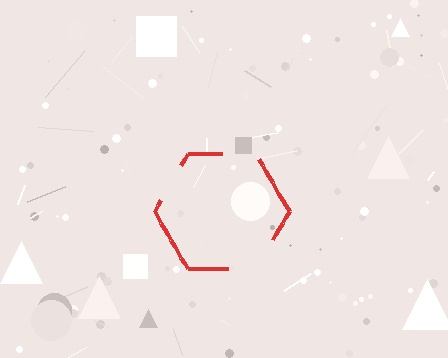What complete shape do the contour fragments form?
The contour fragments form a hexagon.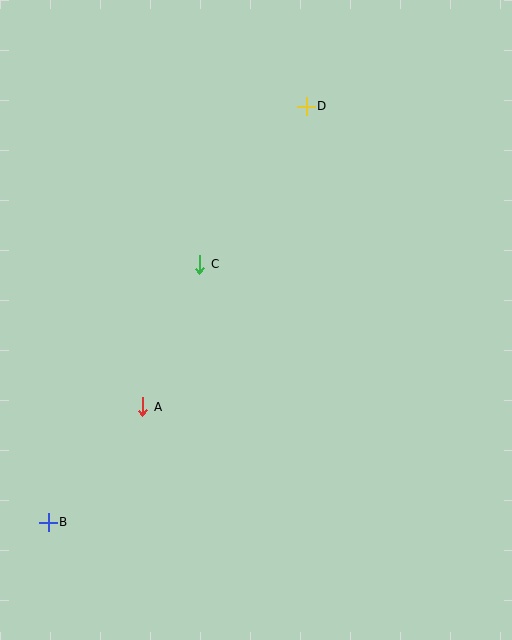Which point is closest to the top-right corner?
Point D is closest to the top-right corner.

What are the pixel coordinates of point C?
Point C is at (199, 264).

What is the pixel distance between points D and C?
The distance between D and C is 191 pixels.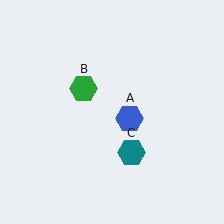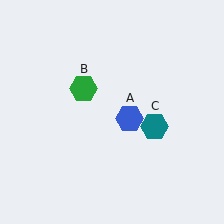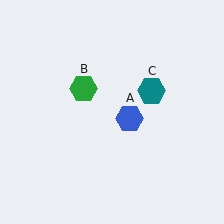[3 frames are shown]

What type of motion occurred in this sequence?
The teal hexagon (object C) rotated counterclockwise around the center of the scene.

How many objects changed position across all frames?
1 object changed position: teal hexagon (object C).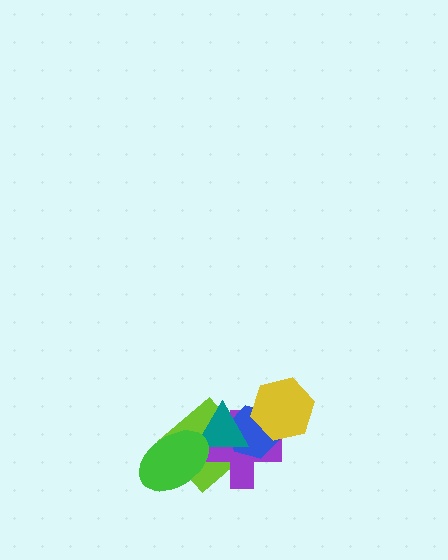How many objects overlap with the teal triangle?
4 objects overlap with the teal triangle.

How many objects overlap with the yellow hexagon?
2 objects overlap with the yellow hexagon.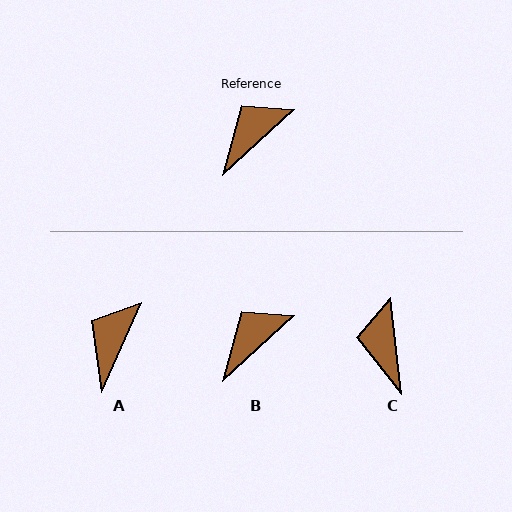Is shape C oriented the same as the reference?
No, it is off by about 53 degrees.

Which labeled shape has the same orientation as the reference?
B.